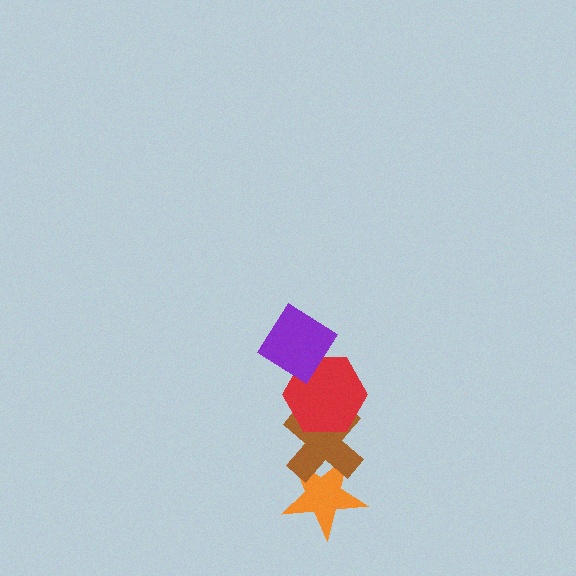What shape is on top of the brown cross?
The red hexagon is on top of the brown cross.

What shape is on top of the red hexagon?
The purple diamond is on top of the red hexagon.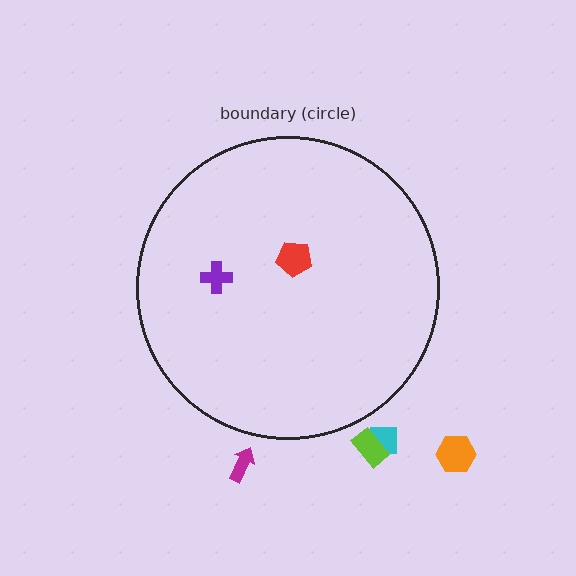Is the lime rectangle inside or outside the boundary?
Outside.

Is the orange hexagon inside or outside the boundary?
Outside.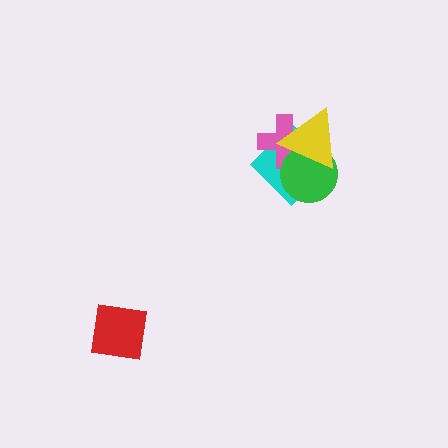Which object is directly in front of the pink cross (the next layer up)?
The green circle is directly in front of the pink cross.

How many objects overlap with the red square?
0 objects overlap with the red square.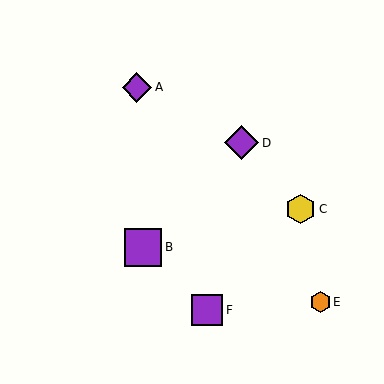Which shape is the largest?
The purple square (labeled B) is the largest.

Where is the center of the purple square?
The center of the purple square is at (143, 247).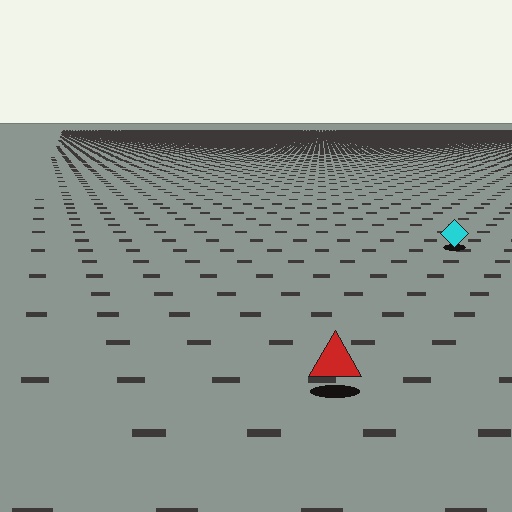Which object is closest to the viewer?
The red triangle is closest. The texture marks near it are larger and more spread out.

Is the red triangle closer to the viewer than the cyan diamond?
Yes. The red triangle is closer — you can tell from the texture gradient: the ground texture is coarser near it.